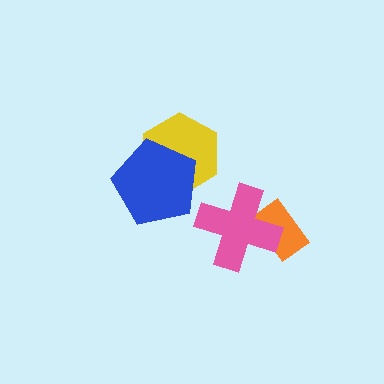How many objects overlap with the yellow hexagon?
1 object overlaps with the yellow hexagon.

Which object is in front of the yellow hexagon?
The blue pentagon is in front of the yellow hexagon.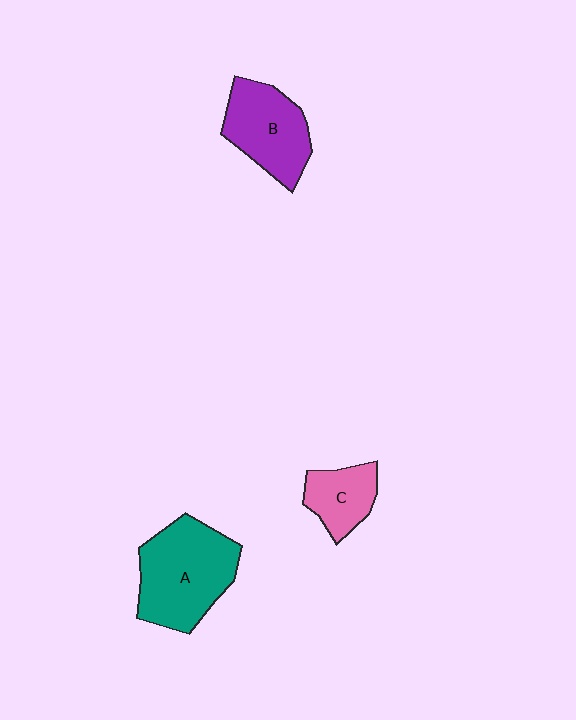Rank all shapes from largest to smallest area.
From largest to smallest: A (teal), B (purple), C (pink).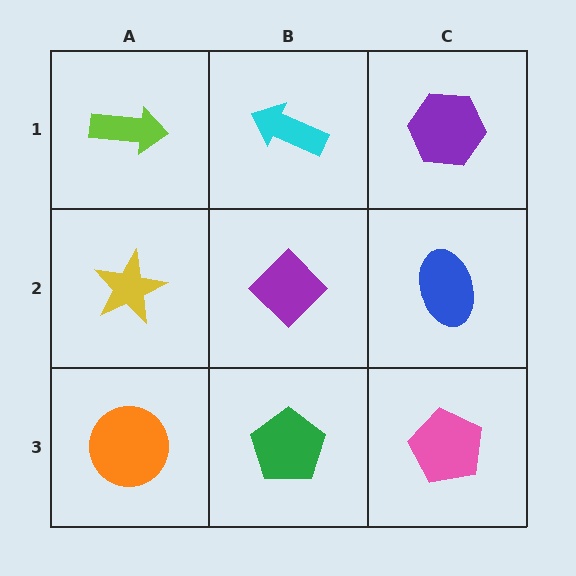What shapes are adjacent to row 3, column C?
A blue ellipse (row 2, column C), a green pentagon (row 3, column B).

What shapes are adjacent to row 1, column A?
A yellow star (row 2, column A), a cyan arrow (row 1, column B).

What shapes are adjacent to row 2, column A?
A lime arrow (row 1, column A), an orange circle (row 3, column A), a purple diamond (row 2, column B).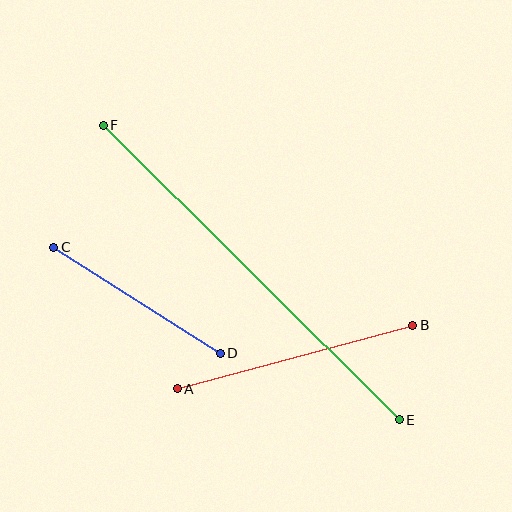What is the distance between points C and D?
The distance is approximately 198 pixels.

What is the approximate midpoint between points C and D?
The midpoint is at approximately (137, 300) pixels.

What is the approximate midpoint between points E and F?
The midpoint is at approximately (251, 272) pixels.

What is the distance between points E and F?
The distance is approximately 417 pixels.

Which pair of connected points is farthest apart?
Points E and F are farthest apart.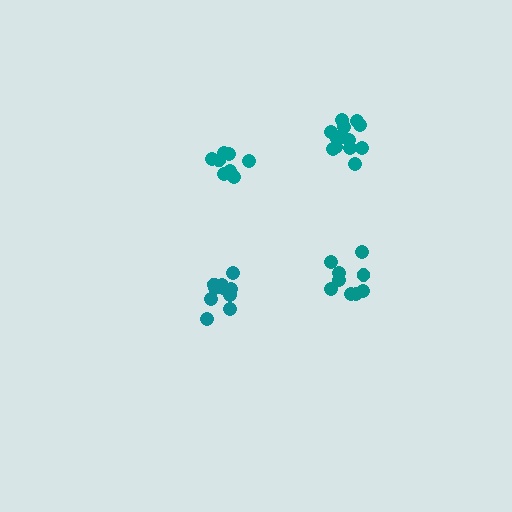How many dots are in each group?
Group 1: 9 dots, Group 2: 10 dots, Group 3: 8 dots, Group 4: 13 dots (40 total).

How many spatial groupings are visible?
There are 4 spatial groupings.